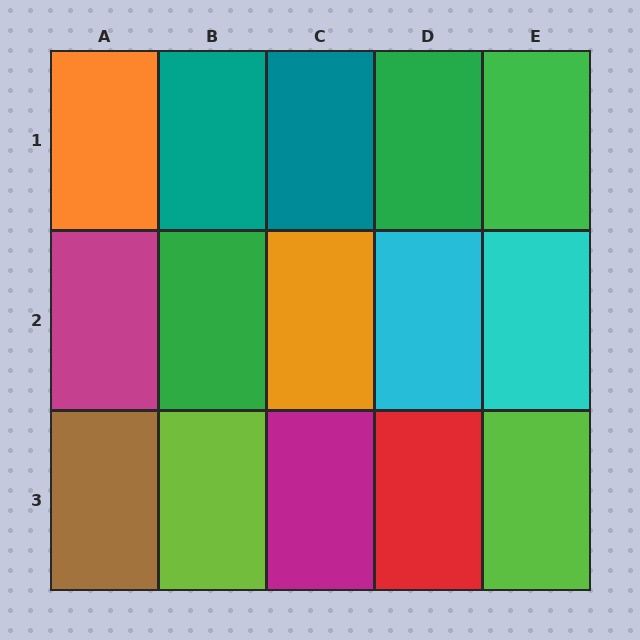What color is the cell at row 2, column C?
Orange.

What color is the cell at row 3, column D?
Red.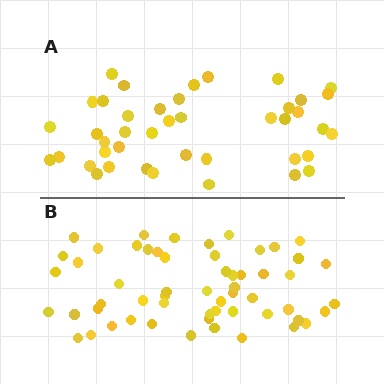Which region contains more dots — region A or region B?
Region B (the bottom region) has more dots.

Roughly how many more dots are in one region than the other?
Region B has approximately 15 more dots than region A.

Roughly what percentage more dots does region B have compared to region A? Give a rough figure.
About 35% more.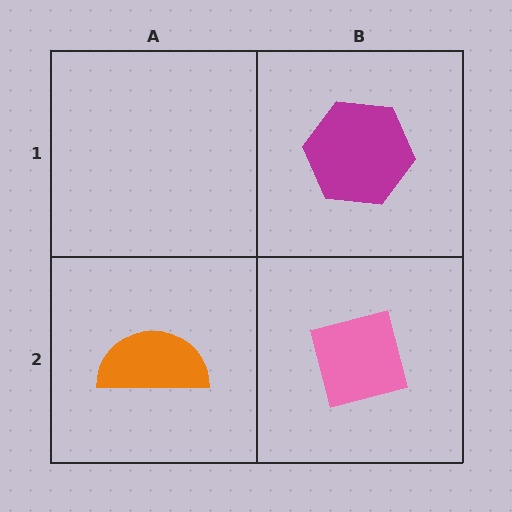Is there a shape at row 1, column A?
No, that cell is empty.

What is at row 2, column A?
An orange semicircle.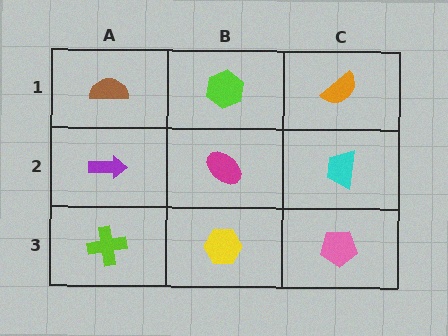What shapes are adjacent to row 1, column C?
A cyan trapezoid (row 2, column C), a lime hexagon (row 1, column B).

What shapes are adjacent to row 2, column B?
A lime hexagon (row 1, column B), a yellow hexagon (row 3, column B), a purple arrow (row 2, column A), a cyan trapezoid (row 2, column C).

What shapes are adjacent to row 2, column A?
A brown semicircle (row 1, column A), a lime cross (row 3, column A), a magenta ellipse (row 2, column B).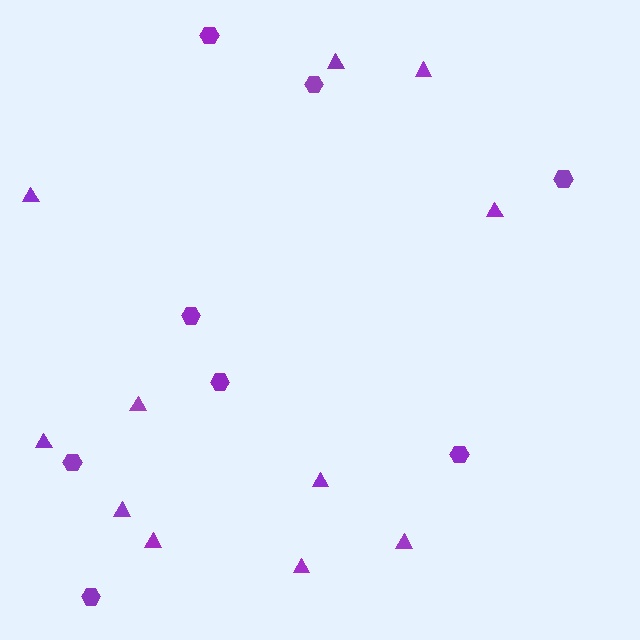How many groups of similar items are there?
There are 2 groups: one group of triangles (11) and one group of hexagons (8).